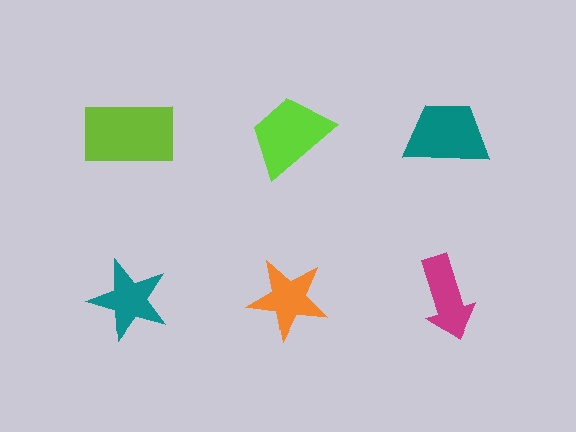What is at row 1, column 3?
A teal trapezoid.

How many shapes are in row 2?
3 shapes.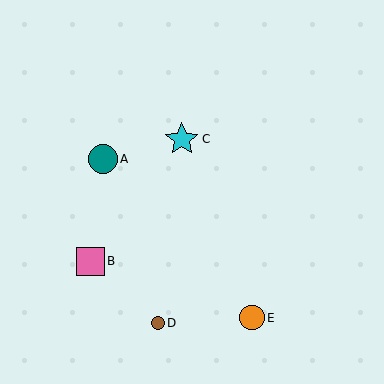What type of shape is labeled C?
Shape C is a cyan star.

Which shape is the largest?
The cyan star (labeled C) is the largest.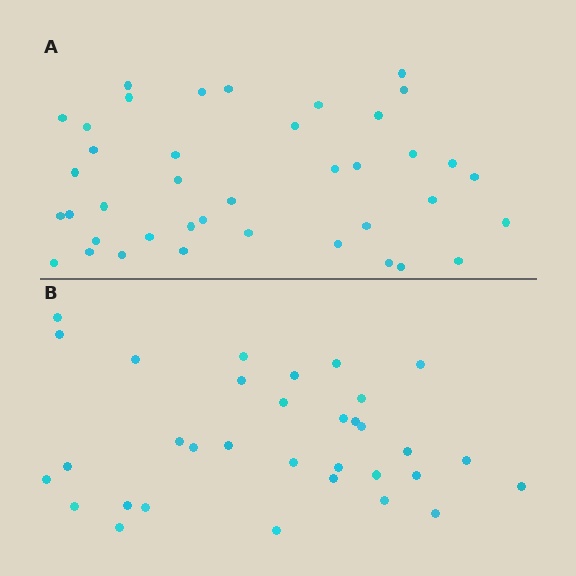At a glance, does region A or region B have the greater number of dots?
Region A (the top region) has more dots.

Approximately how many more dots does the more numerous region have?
Region A has roughly 8 or so more dots than region B.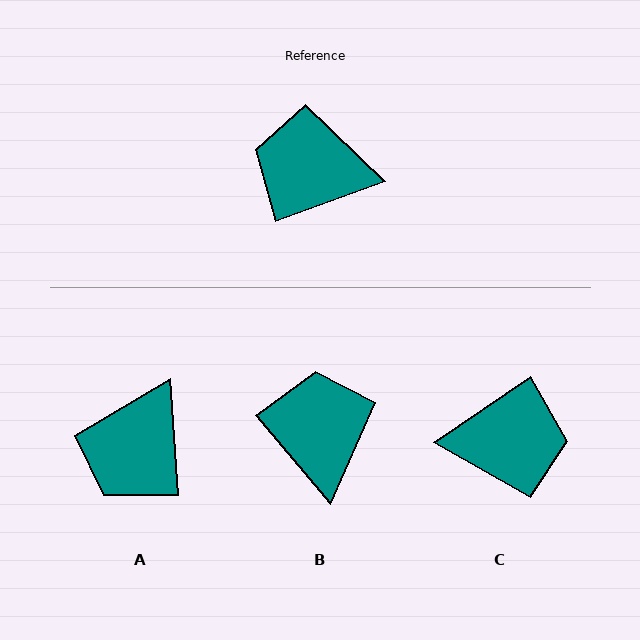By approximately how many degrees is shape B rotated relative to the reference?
Approximately 69 degrees clockwise.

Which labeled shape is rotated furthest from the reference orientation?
C, about 166 degrees away.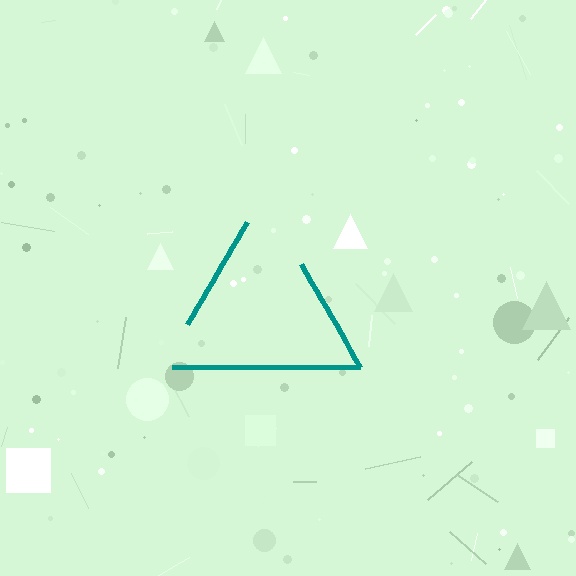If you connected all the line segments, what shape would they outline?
They would outline a triangle.